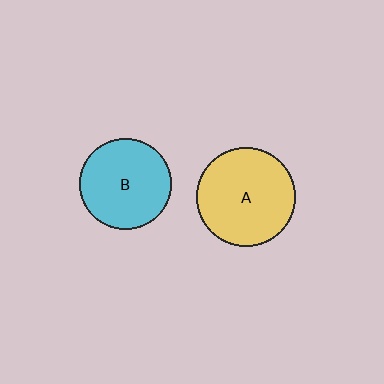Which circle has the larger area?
Circle A (yellow).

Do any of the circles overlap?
No, none of the circles overlap.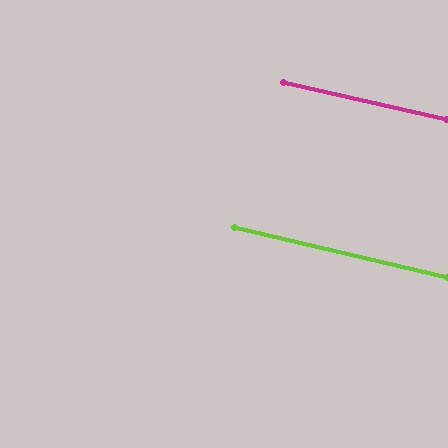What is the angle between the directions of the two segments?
Approximately 1 degree.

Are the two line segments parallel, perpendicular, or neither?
Parallel — their directions differ by only 0.6°.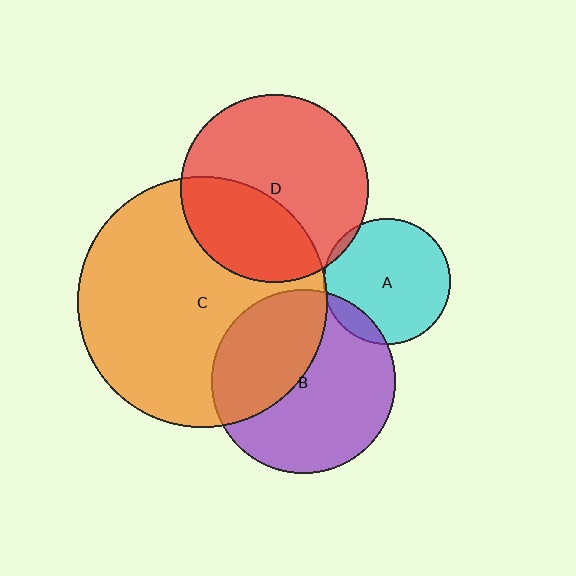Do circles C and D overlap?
Yes.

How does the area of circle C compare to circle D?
Approximately 1.8 times.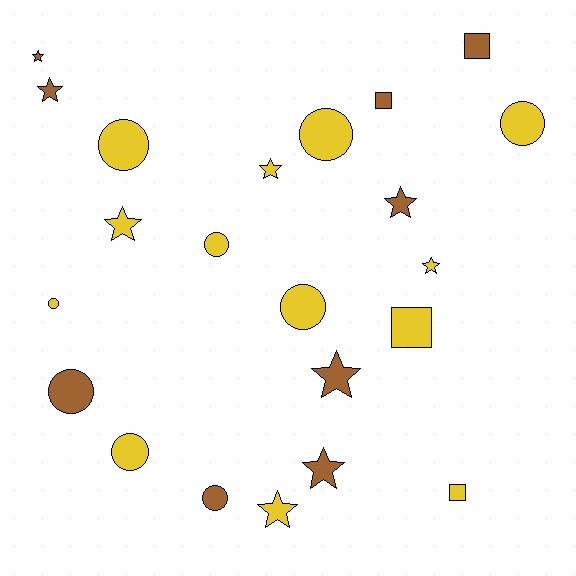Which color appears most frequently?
Yellow, with 13 objects.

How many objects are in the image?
There are 22 objects.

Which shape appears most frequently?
Circle, with 9 objects.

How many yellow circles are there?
There are 7 yellow circles.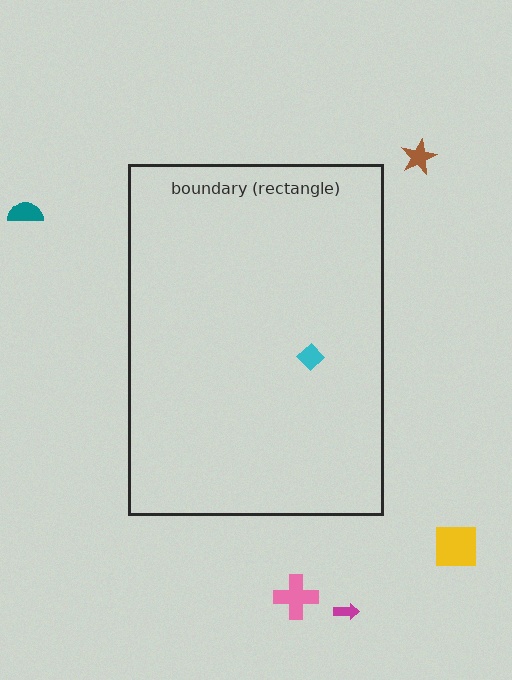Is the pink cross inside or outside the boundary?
Outside.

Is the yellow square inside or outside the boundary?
Outside.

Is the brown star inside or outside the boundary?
Outside.